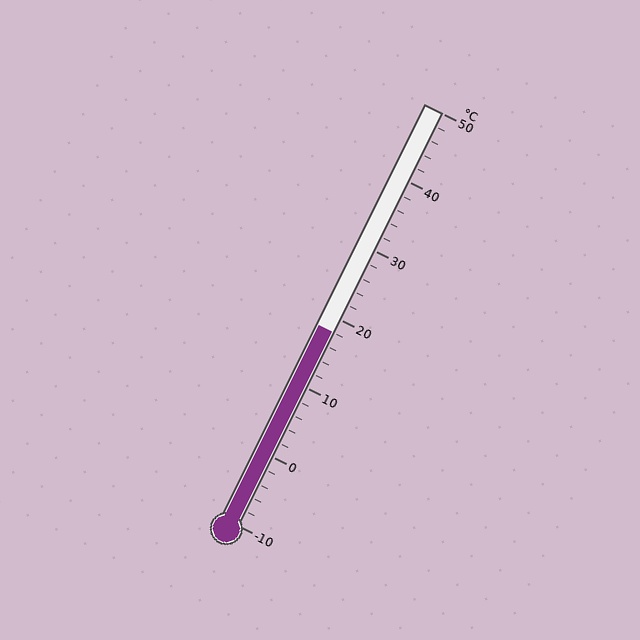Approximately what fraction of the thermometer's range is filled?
The thermometer is filled to approximately 45% of its range.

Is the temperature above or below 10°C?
The temperature is above 10°C.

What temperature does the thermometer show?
The thermometer shows approximately 18°C.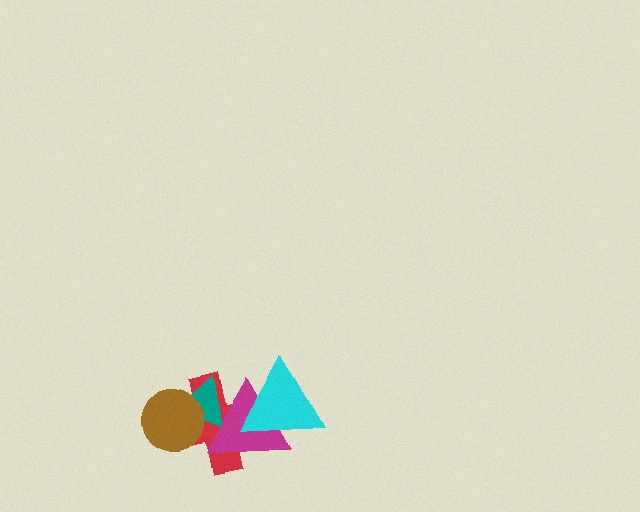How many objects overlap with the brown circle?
2 objects overlap with the brown circle.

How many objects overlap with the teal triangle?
3 objects overlap with the teal triangle.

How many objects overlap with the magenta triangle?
3 objects overlap with the magenta triangle.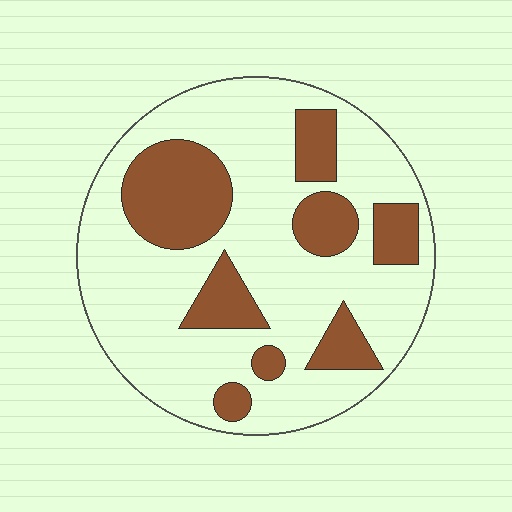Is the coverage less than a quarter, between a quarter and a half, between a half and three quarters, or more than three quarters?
Between a quarter and a half.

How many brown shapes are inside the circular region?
8.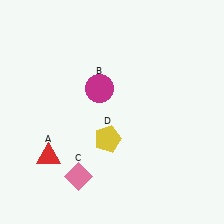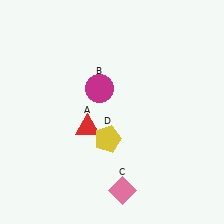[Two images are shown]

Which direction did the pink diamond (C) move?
The pink diamond (C) moved right.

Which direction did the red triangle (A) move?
The red triangle (A) moved right.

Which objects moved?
The objects that moved are: the red triangle (A), the pink diamond (C).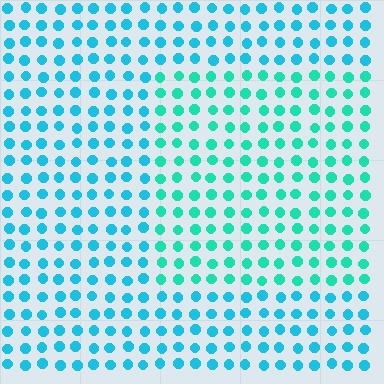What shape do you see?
I see a rectangle.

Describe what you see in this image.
The image is filled with small cyan elements in a uniform arrangement. A rectangle-shaped region is visible where the elements are tinted to a slightly different hue, forming a subtle color boundary.